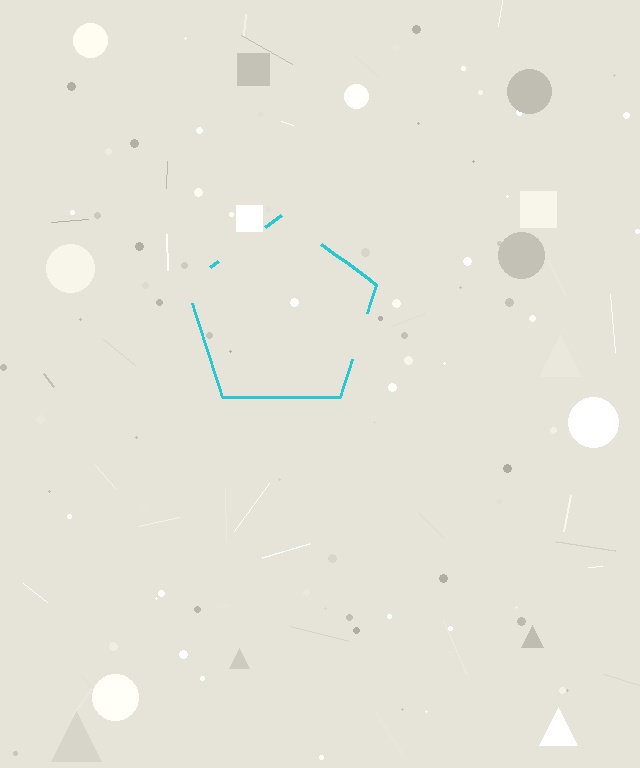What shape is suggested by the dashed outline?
The dashed outline suggests a pentagon.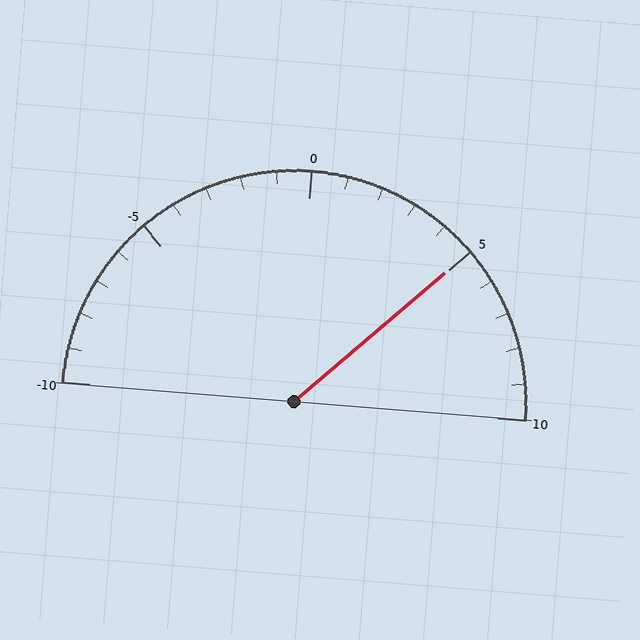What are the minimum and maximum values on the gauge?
The gauge ranges from -10 to 10.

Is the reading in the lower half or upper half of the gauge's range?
The reading is in the upper half of the range (-10 to 10).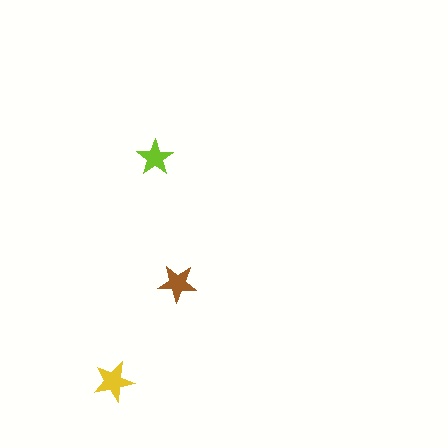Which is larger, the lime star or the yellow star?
The yellow one.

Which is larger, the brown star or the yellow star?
The yellow one.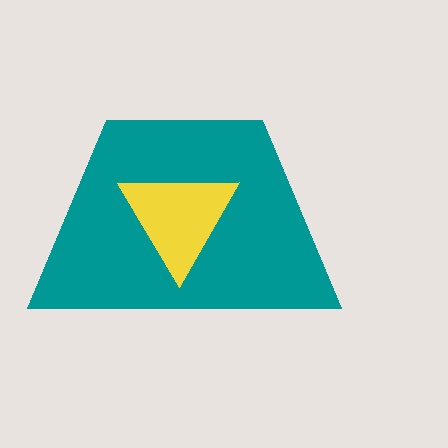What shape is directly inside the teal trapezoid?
The yellow triangle.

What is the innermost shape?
The yellow triangle.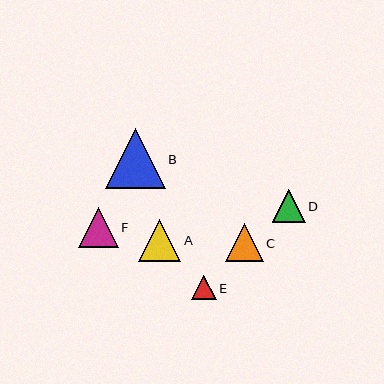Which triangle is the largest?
Triangle B is the largest with a size of approximately 60 pixels.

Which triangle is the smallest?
Triangle E is the smallest with a size of approximately 24 pixels.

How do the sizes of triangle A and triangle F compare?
Triangle A and triangle F are approximately the same size.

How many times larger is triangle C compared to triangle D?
Triangle C is approximately 1.2 times the size of triangle D.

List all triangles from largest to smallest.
From largest to smallest: B, A, F, C, D, E.